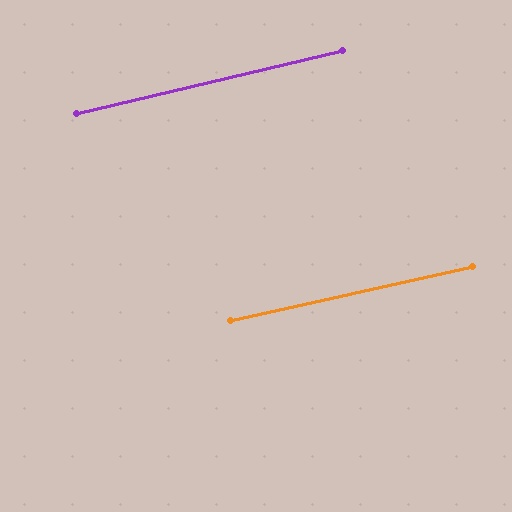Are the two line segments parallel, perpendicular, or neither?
Parallel — their directions differ by only 0.7°.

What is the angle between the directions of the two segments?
Approximately 1 degree.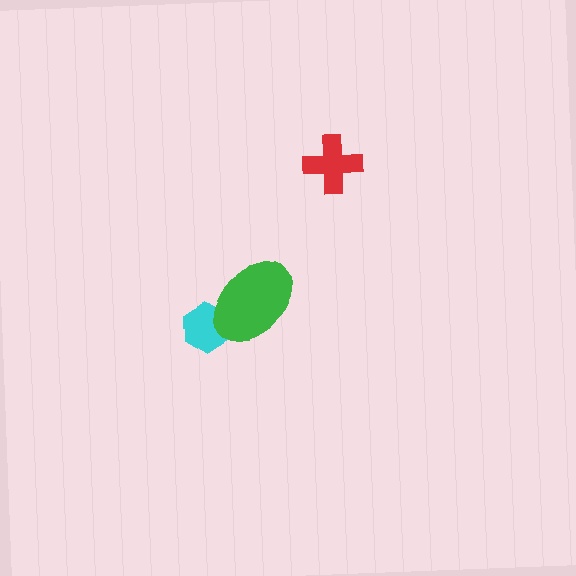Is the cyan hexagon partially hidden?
Yes, it is partially covered by another shape.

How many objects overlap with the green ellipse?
1 object overlaps with the green ellipse.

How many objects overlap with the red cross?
0 objects overlap with the red cross.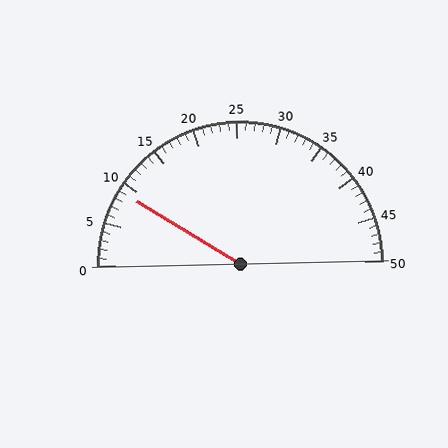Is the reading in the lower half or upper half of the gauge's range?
The reading is in the lower half of the range (0 to 50).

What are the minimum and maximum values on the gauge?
The gauge ranges from 0 to 50.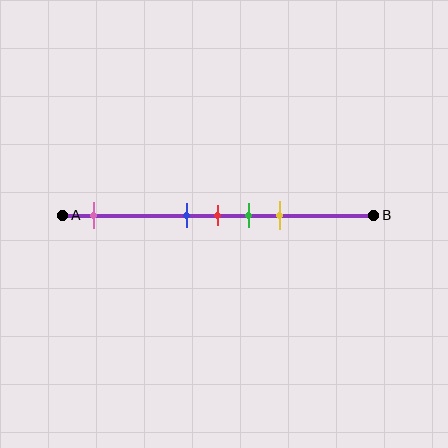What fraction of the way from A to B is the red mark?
The red mark is approximately 50% (0.5) of the way from A to B.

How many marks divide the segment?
There are 5 marks dividing the segment.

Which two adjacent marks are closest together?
The blue and red marks are the closest adjacent pair.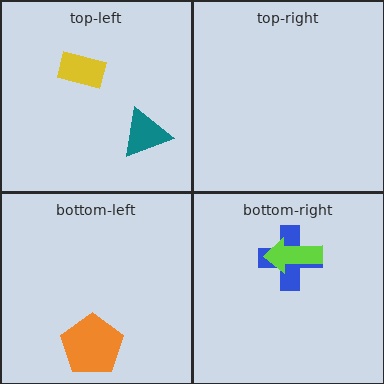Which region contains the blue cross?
The bottom-right region.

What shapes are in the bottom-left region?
The orange pentagon.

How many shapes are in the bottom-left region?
1.